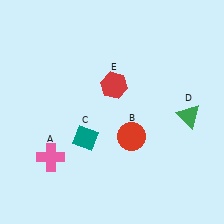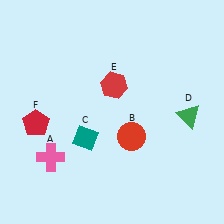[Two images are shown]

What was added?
A red pentagon (F) was added in Image 2.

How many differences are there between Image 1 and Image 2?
There is 1 difference between the two images.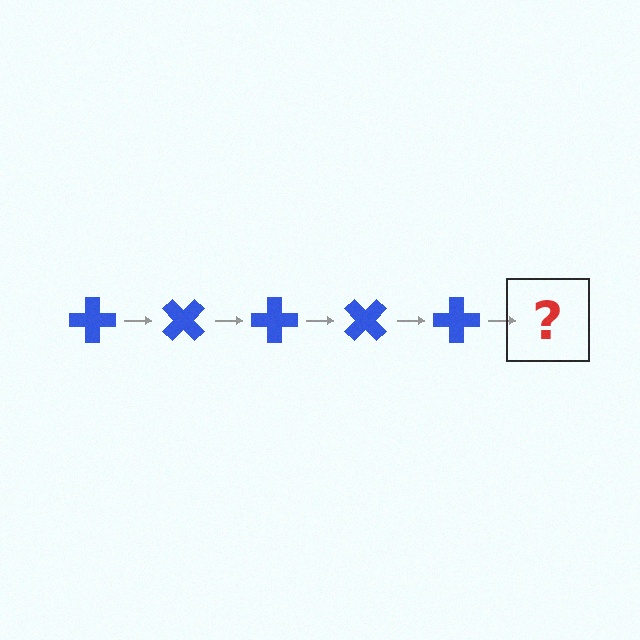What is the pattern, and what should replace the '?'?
The pattern is that the cross rotates 45 degrees each step. The '?' should be a blue cross rotated 225 degrees.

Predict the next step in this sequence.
The next step is a blue cross rotated 225 degrees.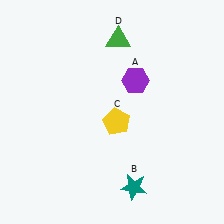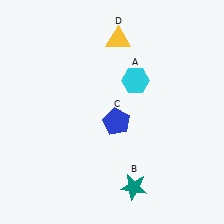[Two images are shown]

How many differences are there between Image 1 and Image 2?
There are 3 differences between the two images.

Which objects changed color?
A changed from purple to cyan. C changed from yellow to blue. D changed from green to yellow.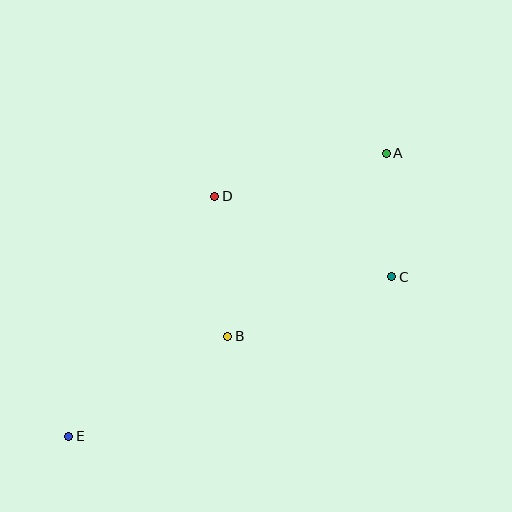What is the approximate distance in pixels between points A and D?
The distance between A and D is approximately 177 pixels.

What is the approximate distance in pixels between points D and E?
The distance between D and E is approximately 281 pixels.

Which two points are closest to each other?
Points A and C are closest to each other.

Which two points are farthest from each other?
Points A and E are farthest from each other.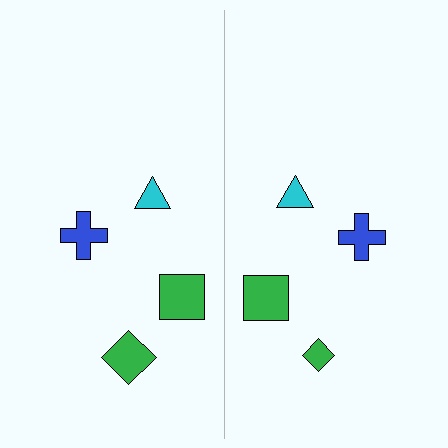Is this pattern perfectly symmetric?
No, the pattern is not perfectly symmetric. The green diamond on the right side has a different size than its mirror counterpart.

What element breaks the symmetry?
The green diamond on the right side has a different size than its mirror counterpart.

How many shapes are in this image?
There are 8 shapes in this image.